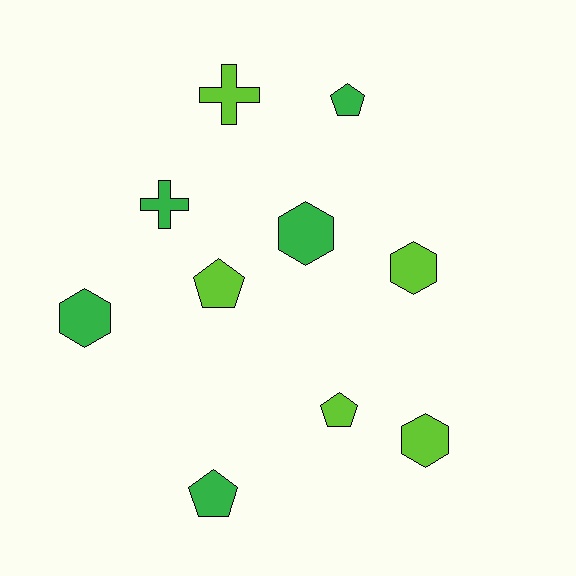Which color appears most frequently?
Lime, with 5 objects.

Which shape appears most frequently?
Hexagon, with 4 objects.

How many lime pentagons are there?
There are 2 lime pentagons.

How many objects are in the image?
There are 10 objects.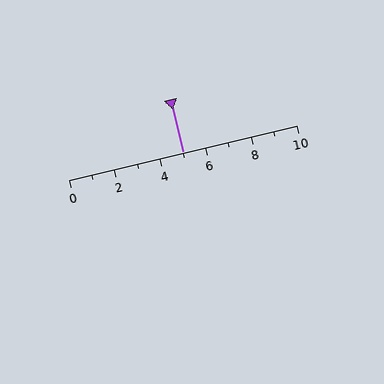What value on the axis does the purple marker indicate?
The marker indicates approximately 5.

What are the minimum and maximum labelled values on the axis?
The axis runs from 0 to 10.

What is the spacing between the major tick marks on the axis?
The major ticks are spaced 2 apart.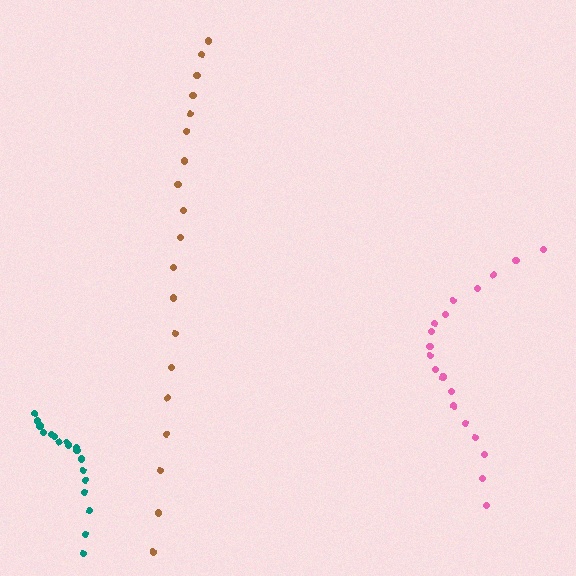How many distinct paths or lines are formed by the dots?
There are 3 distinct paths.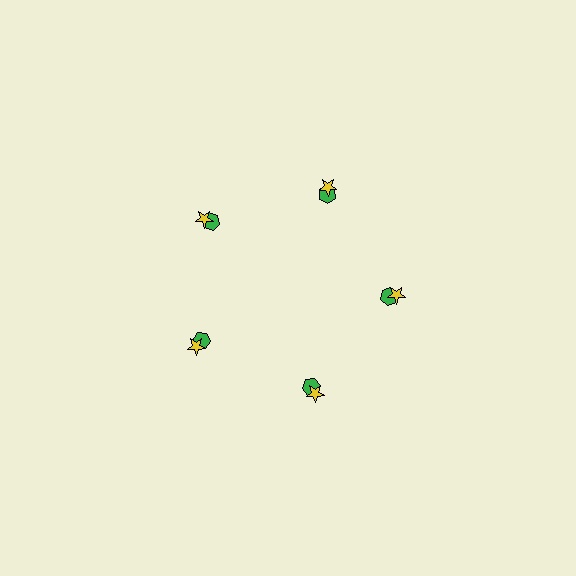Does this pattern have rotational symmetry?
Yes, this pattern has 5-fold rotational symmetry. It looks the same after rotating 72 degrees around the center.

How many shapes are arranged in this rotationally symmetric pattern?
There are 10 shapes, arranged in 5 groups of 2.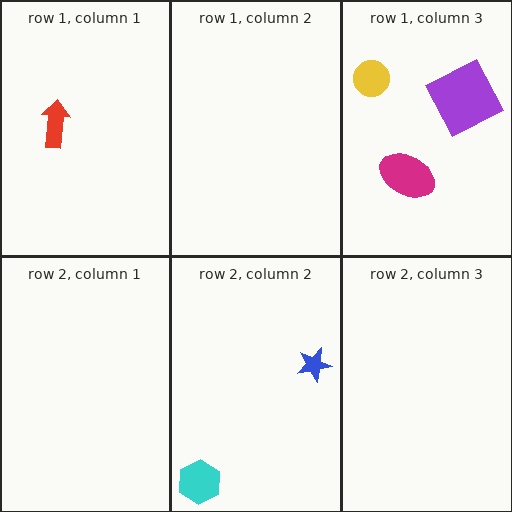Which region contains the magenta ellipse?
The row 1, column 3 region.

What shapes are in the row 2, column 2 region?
The blue star, the cyan hexagon.